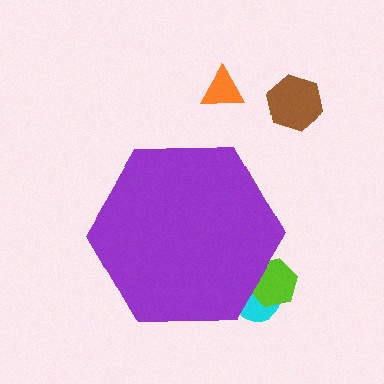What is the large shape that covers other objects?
A purple hexagon.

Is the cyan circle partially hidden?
Yes, the cyan circle is partially hidden behind the purple hexagon.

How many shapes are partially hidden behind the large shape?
2 shapes are partially hidden.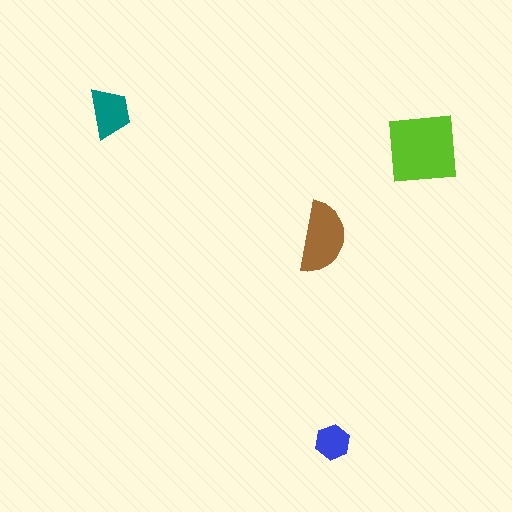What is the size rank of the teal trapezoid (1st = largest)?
3rd.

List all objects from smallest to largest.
The blue hexagon, the teal trapezoid, the brown semicircle, the lime square.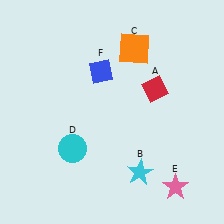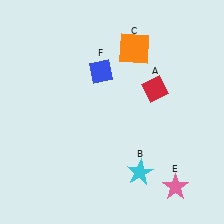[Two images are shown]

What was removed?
The cyan circle (D) was removed in Image 2.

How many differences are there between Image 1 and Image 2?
There is 1 difference between the two images.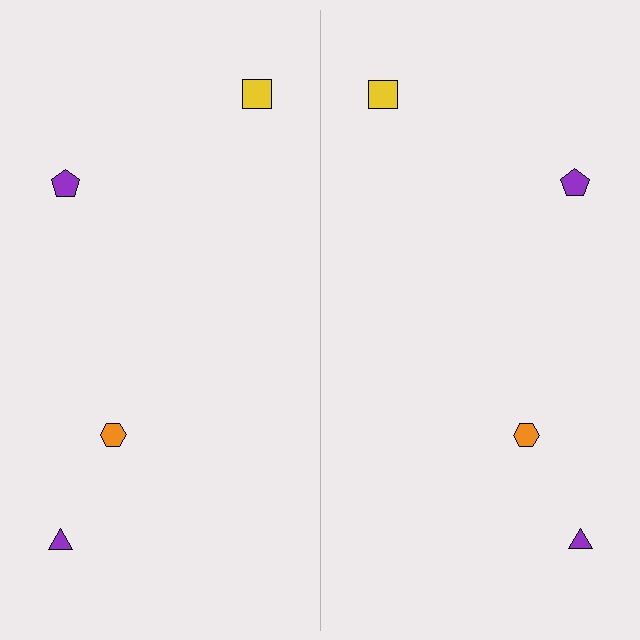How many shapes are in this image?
There are 8 shapes in this image.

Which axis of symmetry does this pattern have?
The pattern has a vertical axis of symmetry running through the center of the image.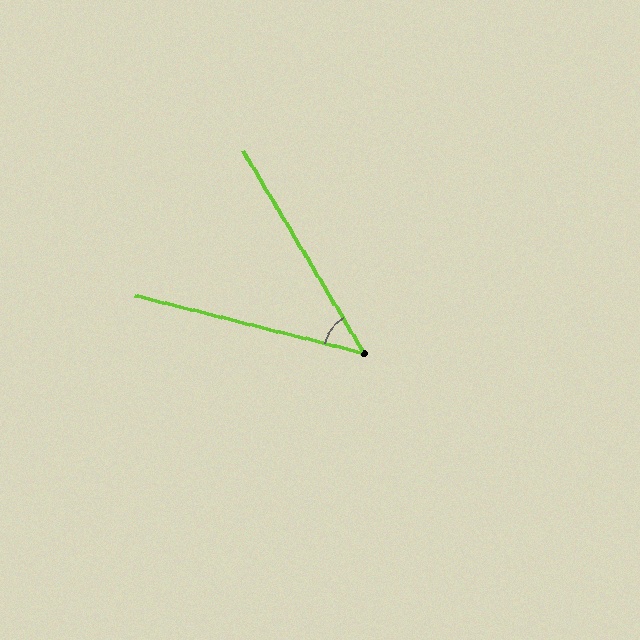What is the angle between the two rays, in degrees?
Approximately 45 degrees.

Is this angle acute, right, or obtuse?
It is acute.